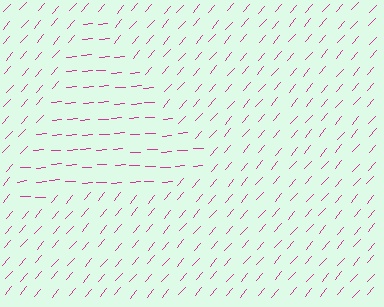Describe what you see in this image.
The image is filled with small magenta line segments. A triangle region in the image has lines oriented differently from the surrounding lines, creating a visible texture boundary.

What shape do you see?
I see a triangle.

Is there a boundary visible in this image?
Yes, there is a texture boundary formed by a change in line orientation.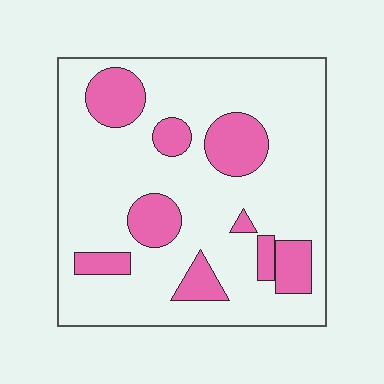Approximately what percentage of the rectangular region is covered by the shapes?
Approximately 20%.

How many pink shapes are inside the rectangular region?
9.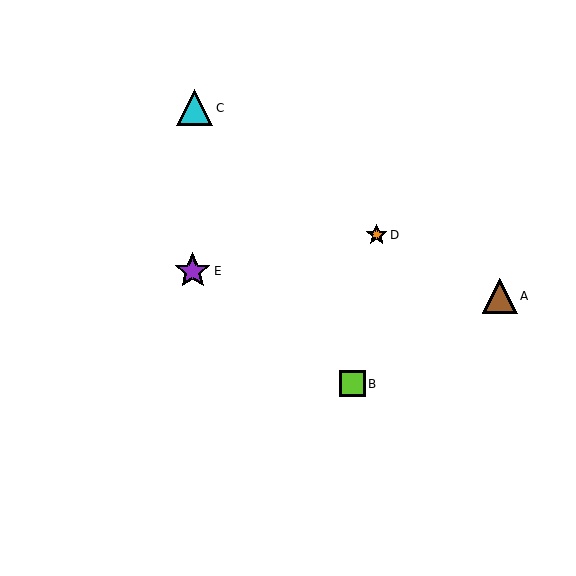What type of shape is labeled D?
Shape D is an orange star.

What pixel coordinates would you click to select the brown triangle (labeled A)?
Click at (500, 296) to select the brown triangle A.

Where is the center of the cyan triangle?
The center of the cyan triangle is at (195, 108).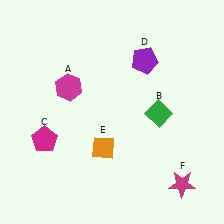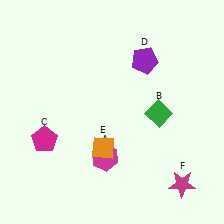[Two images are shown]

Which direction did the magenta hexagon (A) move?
The magenta hexagon (A) moved down.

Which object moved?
The magenta hexagon (A) moved down.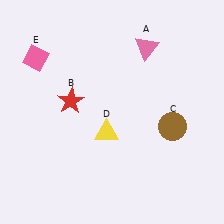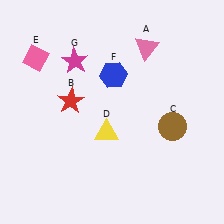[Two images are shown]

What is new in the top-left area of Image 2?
A magenta star (G) was added in the top-left area of Image 2.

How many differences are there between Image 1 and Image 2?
There are 2 differences between the two images.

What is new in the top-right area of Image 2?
A blue hexagon (F) was added in the top-right area of Image 2.